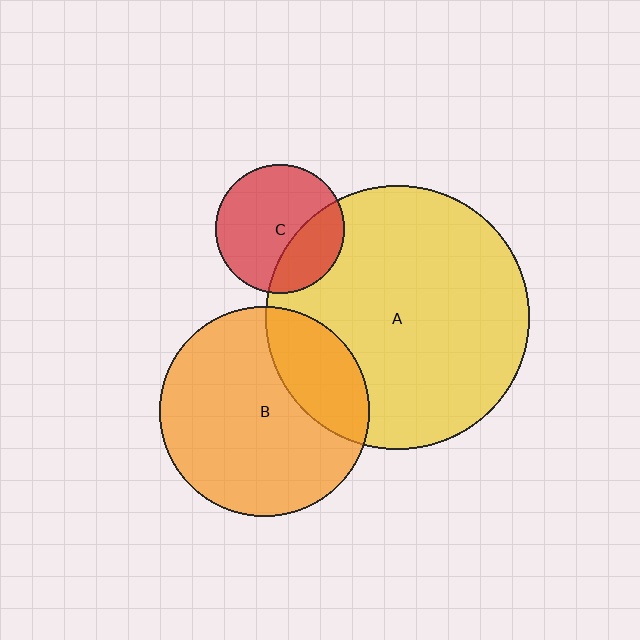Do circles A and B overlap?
Yes.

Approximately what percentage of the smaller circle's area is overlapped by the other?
Approximately 25%.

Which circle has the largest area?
Circle A (yellow).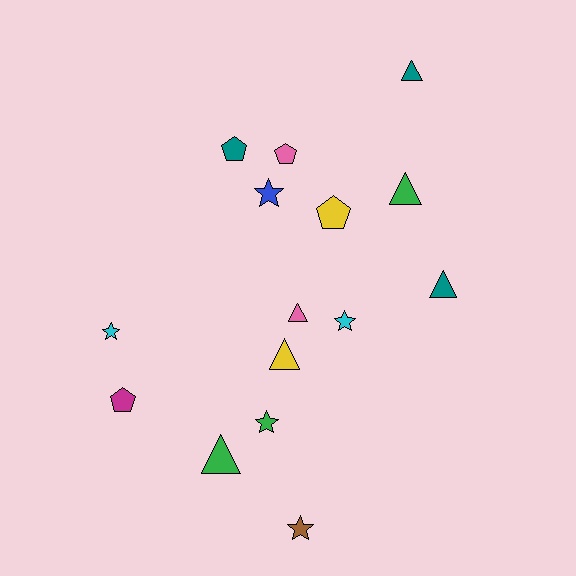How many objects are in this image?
There are 15 objects.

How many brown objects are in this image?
There is 1 brown object.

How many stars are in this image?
There are 5 stars.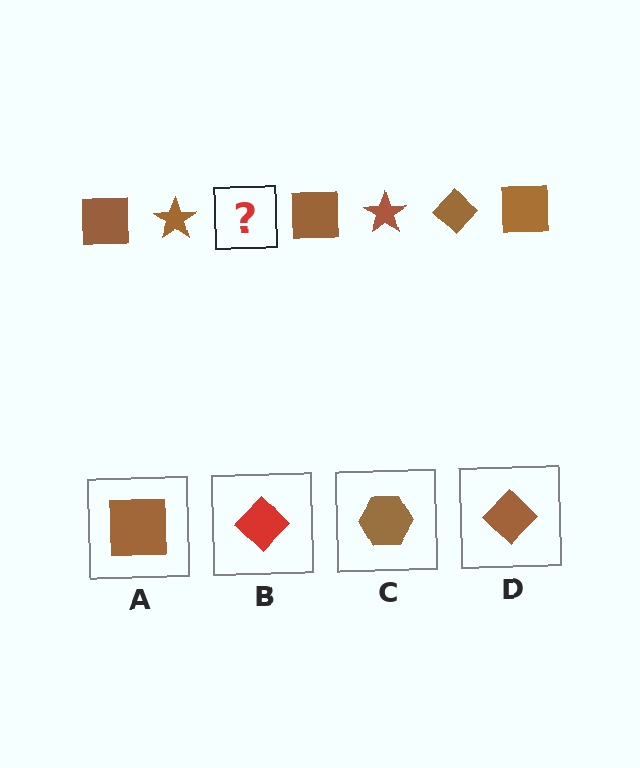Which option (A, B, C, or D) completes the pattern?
D.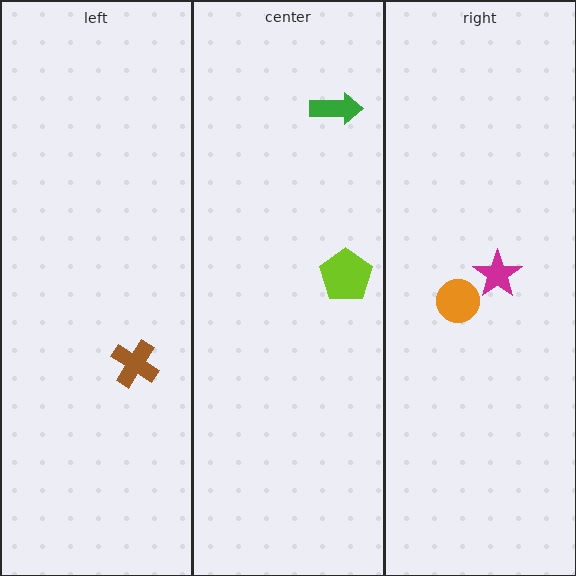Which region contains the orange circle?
The right region.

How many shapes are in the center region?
2.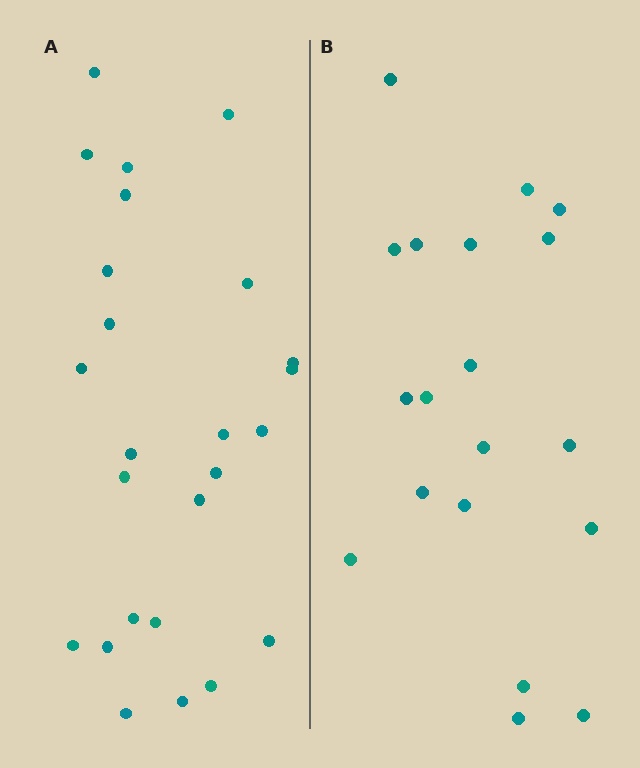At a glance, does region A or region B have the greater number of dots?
Region A (the left region) has more dots.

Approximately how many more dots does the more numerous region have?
Region A has about 6 more dots than region B.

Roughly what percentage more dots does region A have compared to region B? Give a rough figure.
About 30% more.